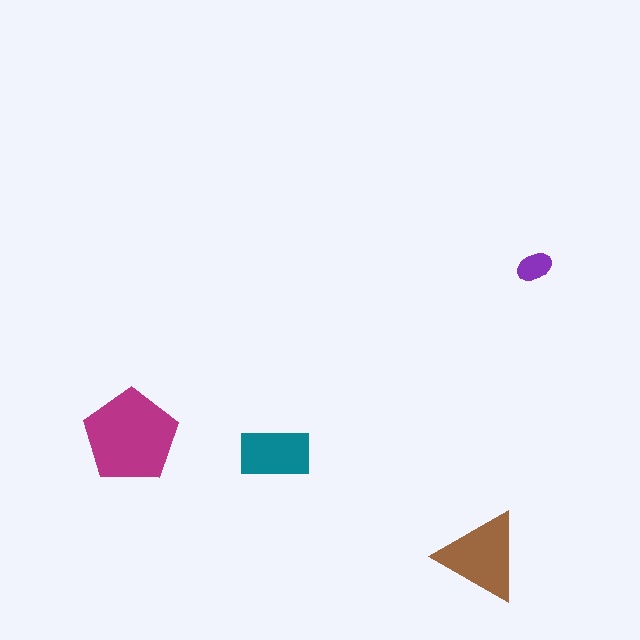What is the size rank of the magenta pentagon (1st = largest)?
1st.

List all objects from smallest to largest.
The purple ellipse, the teal rectangle, the brown triangle, the magenta pentagon.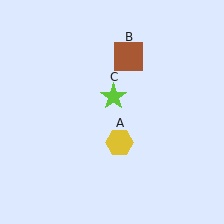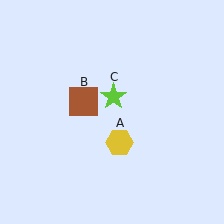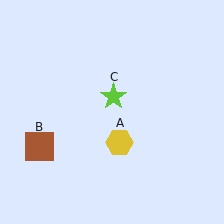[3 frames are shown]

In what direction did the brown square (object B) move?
The brown square (object B) moved down and to the left.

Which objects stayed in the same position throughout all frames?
Yellow hexagon (object A) and lime star (object C) remained stationary.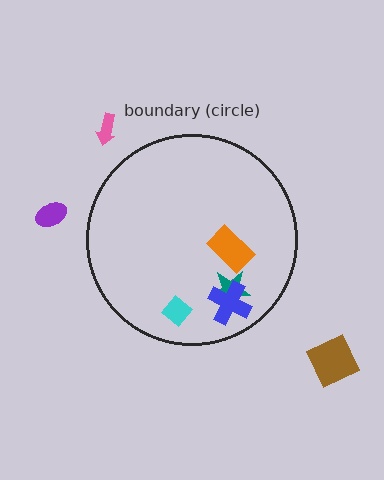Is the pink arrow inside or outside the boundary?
Outside.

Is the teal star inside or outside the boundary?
Inside.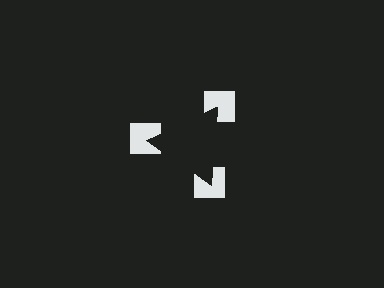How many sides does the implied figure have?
3 sides.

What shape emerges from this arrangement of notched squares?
An illusory triangle — its edges are inferred from the aligned wedge cuts in the notched squares, not physically drawn.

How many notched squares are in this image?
There are 3 — one at each vertex of the illusory triangle.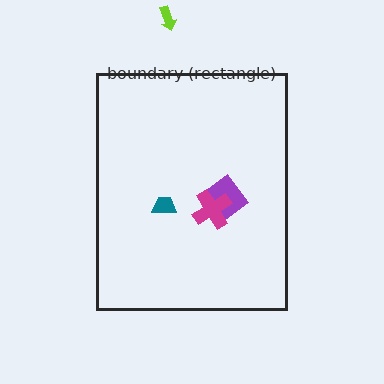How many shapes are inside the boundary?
3 inside, 1 outside.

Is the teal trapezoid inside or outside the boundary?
Inside.